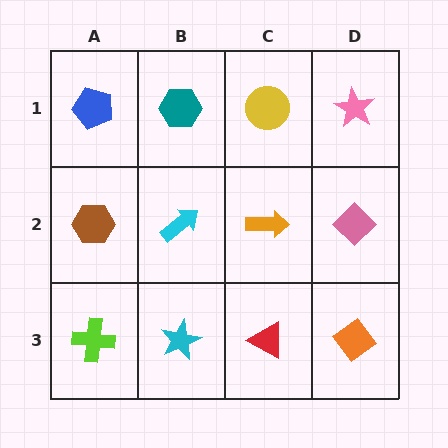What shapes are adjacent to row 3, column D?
A pink diamond (row 2, column D), a red triangle (row 3, column C).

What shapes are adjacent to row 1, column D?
A pink diamond (row 2, column D), a yellow circle (row 1, column C).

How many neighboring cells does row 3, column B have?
3.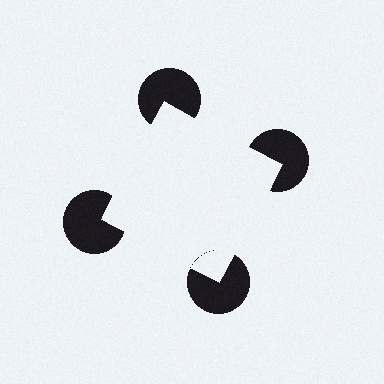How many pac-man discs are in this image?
There are 4 — one at each vertex of the illusory square.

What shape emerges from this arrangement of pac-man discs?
An illusory square — its edges are inferred from the aligned wedge cuts in the pac-man discs, not physically drawn.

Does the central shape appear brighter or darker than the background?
It typically appears slightly brighter than the background, even though no actual brightness change is drawn.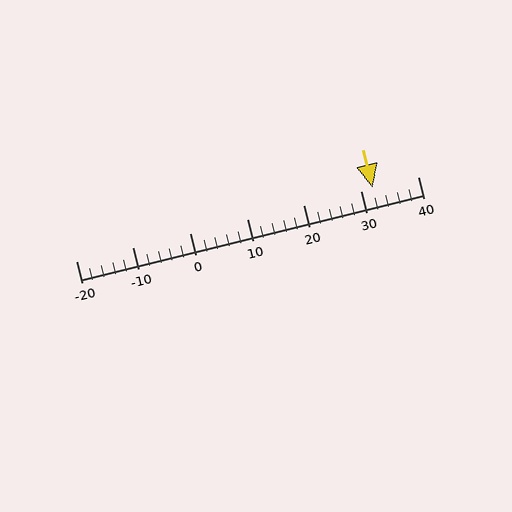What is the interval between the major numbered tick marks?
The major tick marks are spaced 10 units apart.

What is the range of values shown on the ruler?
The ruler shows values from -20 to 40.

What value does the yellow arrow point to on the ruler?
The yellow arrow points to approximately 32.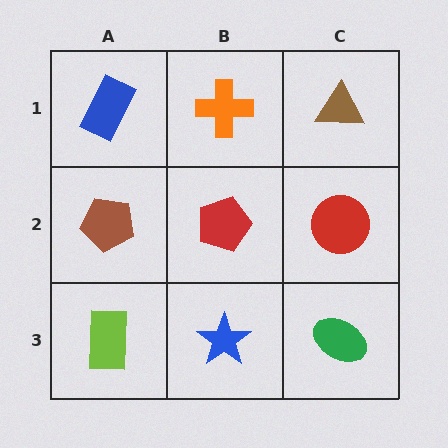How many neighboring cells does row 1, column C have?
2.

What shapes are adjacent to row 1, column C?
A red circle (row 2, column C), an orange cross (row 1, column B).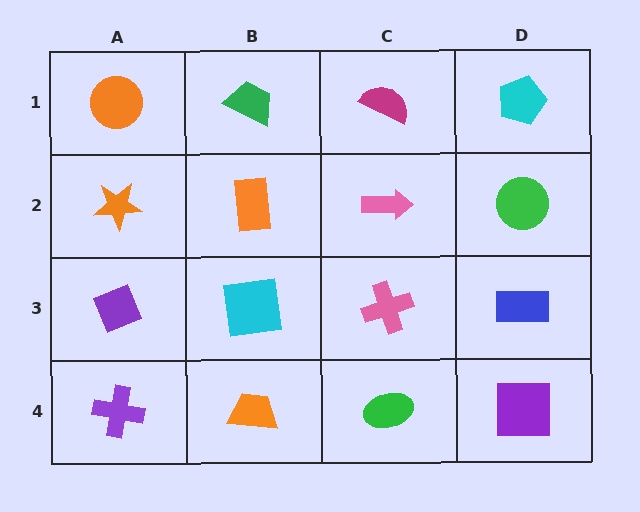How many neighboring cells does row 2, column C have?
4.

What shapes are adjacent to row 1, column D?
A green circle (row 2, column D), a magenta semicircle (row 1, column C).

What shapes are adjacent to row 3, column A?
An orange star (row 2, column A), a purple cross (row 4, column A), a cyan square (row 3, column B).